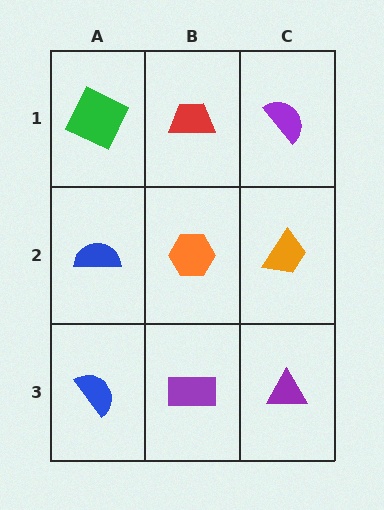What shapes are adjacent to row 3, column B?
An orange hexagon (row 2, column B), a blue semicircle (row 3, column A), a purple triangle (row 3, column C).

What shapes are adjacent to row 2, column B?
A red trapezoid (row 1, column B), a purple rectangle (row 3, column B), a blue semicircle (row 2, column A), an orange trapezoid (row 2, column C).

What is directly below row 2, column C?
A purple triangle.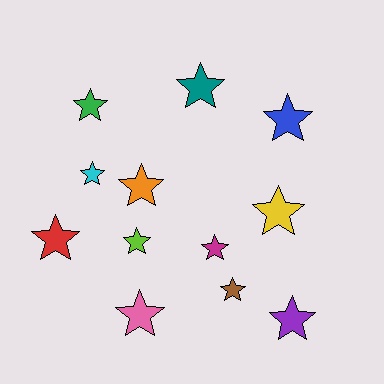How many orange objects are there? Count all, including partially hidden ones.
There is 1 orange object.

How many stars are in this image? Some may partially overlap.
There are 12 stars.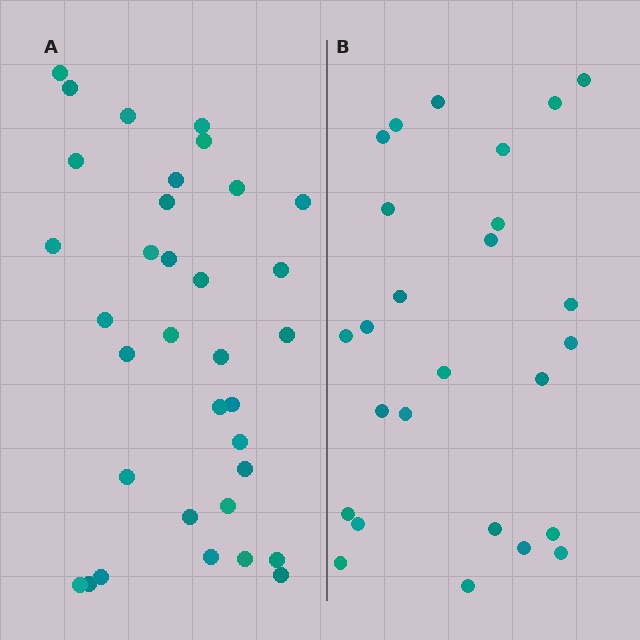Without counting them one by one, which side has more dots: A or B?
Region A (the left region) has more dots.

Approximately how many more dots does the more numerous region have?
Region A has roughly 8 or so more dots than region B.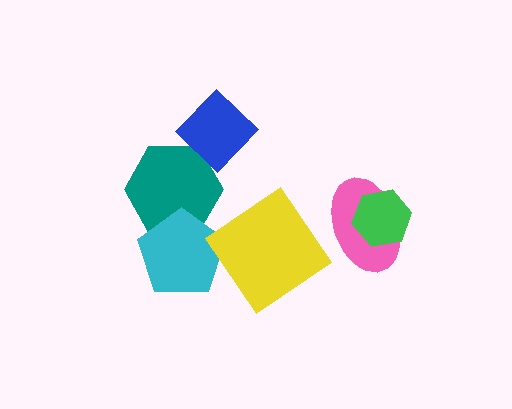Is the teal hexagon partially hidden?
Yes, it is partially covered by another shape.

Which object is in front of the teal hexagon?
The cyan pentagon is in front of the teal hexagon.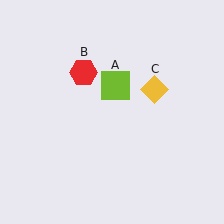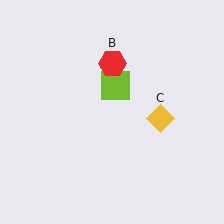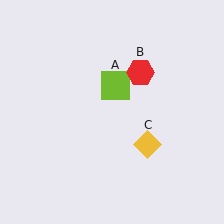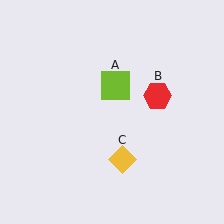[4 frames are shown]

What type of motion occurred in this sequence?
The red hexagon (object B), yellow diamond (object C) rotated clockwise around the center of the scene.